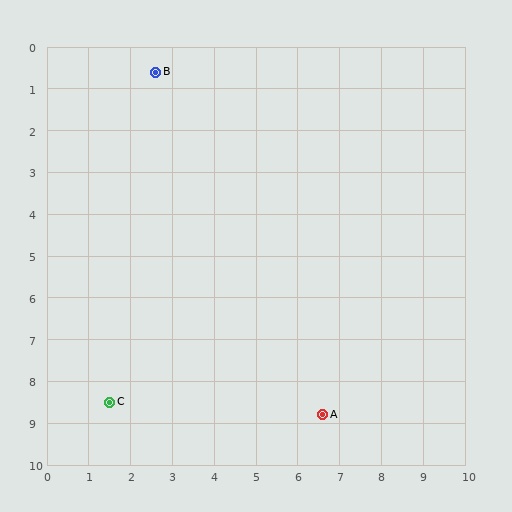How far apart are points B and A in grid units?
Points B and A are about 9.1 grid units apart.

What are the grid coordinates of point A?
Point A is at approximately (6.6, 8.8).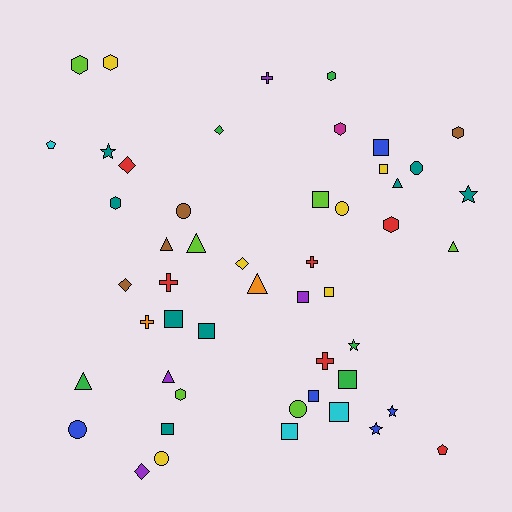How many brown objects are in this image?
There are 4 brown objects.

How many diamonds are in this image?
There are 5 diamonds.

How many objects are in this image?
There are 50 objects.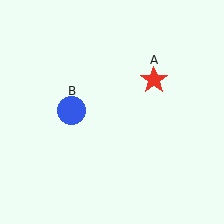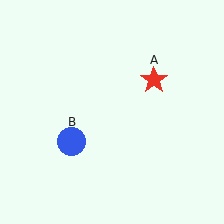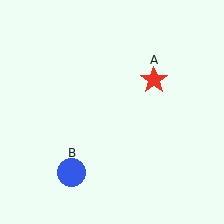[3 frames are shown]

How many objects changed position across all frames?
1 object changed position: blue circle (object B).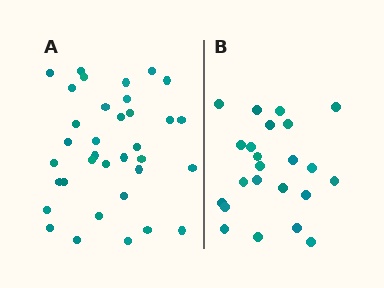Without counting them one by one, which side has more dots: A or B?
Region A (the left region) has more dots.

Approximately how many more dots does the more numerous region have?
Region A has roughly 12 or so more dots than region B.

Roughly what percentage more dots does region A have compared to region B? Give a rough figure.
About 50% more.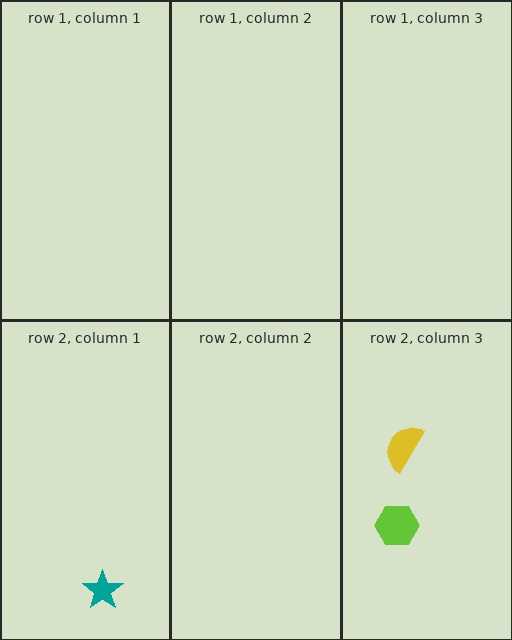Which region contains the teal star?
The row 2, column 1 region.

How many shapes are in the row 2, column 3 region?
2.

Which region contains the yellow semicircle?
The row 2, column 3 region.